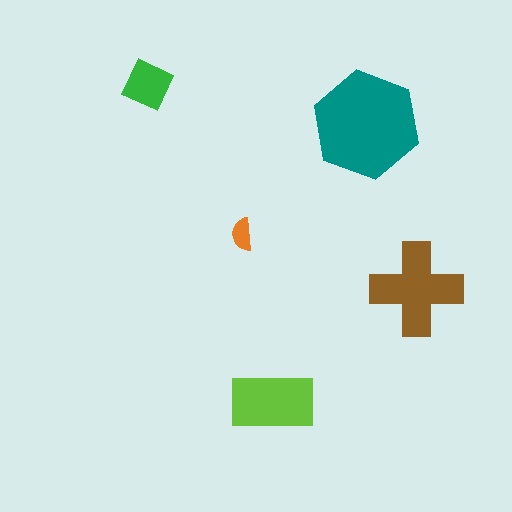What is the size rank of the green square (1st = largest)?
4th.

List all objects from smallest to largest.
The orange semicircle, the green square, the lime rectangle, the brown cross, the teal hexagon.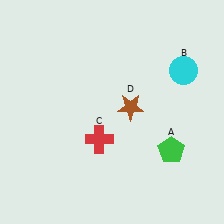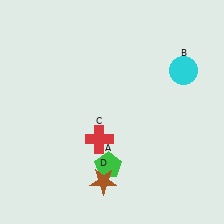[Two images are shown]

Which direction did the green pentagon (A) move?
The green pentagon (A) moved left.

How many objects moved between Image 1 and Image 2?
2 objects moved between the two images.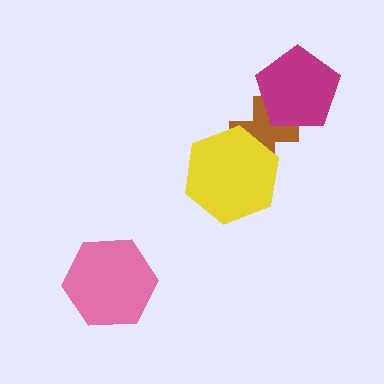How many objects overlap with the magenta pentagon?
1 object overlaps with the magenta pentagon.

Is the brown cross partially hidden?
Yes, it is partially covered by another shape.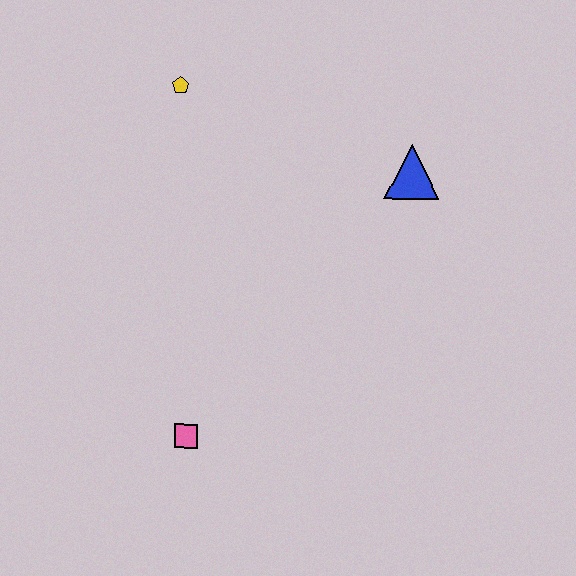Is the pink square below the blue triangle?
Yes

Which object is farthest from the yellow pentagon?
The pink square is farthest from the yellow pentagon.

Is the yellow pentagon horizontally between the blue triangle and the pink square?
No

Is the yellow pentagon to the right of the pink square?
No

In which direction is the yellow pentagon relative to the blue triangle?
The yellow pentagon is to the left of the blue triangle.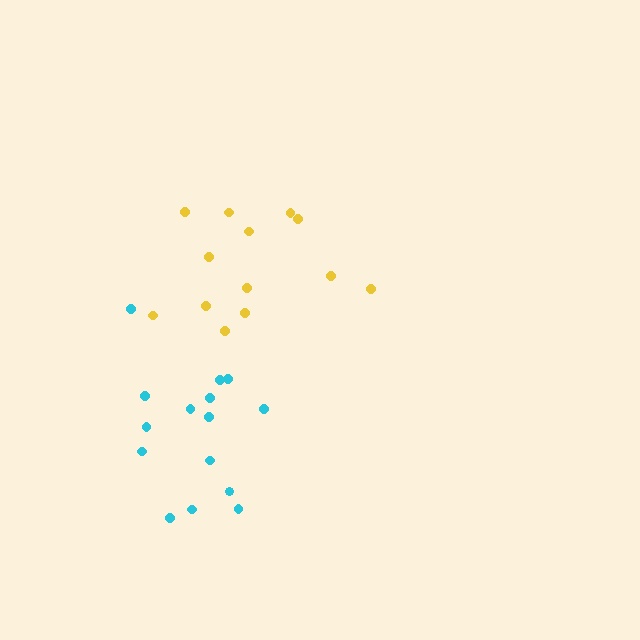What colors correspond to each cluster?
The clusters are colored: yellow, cyan.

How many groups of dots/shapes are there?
There are 2 groups.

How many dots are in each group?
Group 1: 13 dots, Group 2: 15 dots (28 total).